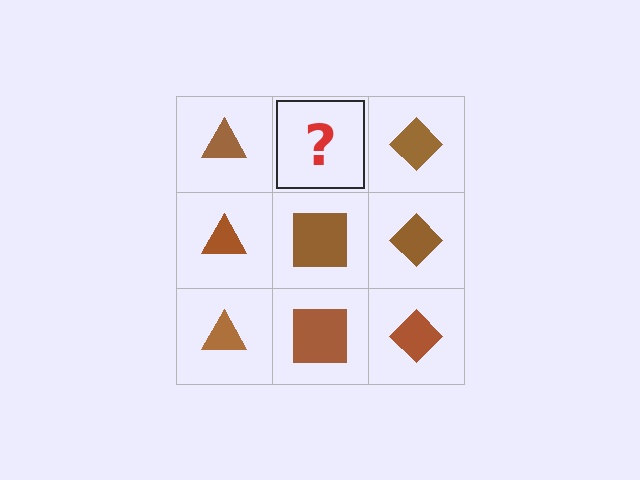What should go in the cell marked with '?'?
The missing cell should contain a brown square.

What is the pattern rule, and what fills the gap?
The rule is that each column has a consistent shape. The gap should be filled with a brown square.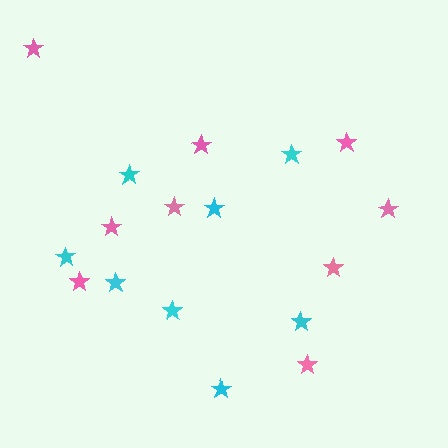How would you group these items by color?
There are 2 groups: one group of cyan stars (8) and one group of pink stars (9).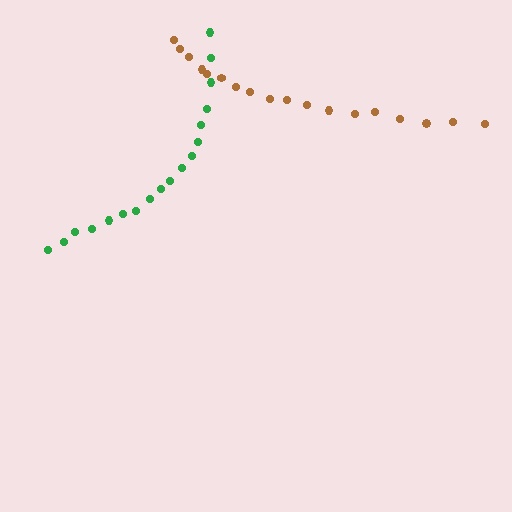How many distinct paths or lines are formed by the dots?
There are 2 distinct paths.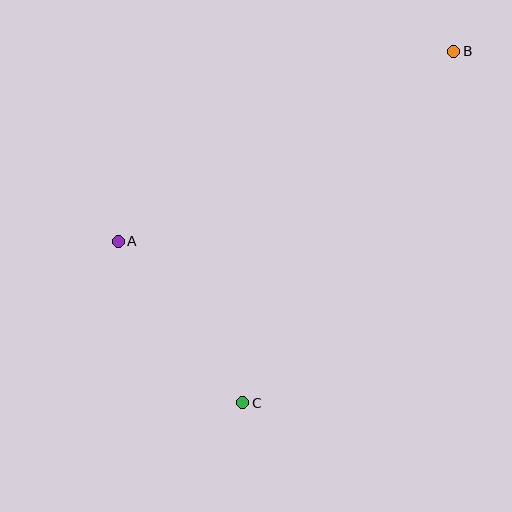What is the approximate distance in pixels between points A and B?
The distance between A and B is approximately 385 pixels.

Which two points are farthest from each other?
Points B and C are farthest from each other.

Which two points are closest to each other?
Points A and C are closest to each other.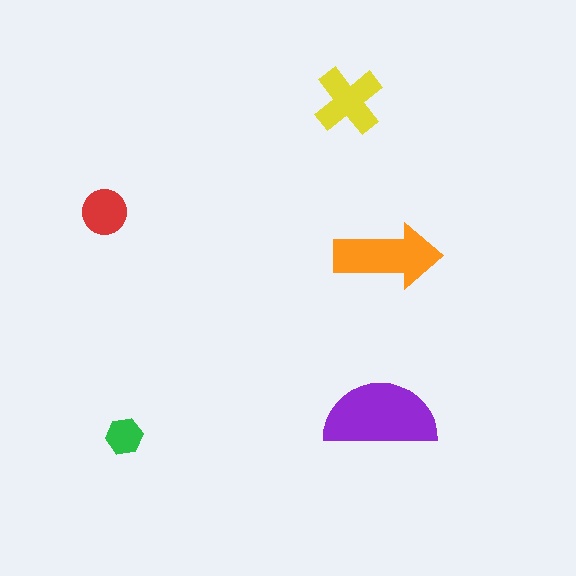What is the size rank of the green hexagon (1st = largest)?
5th.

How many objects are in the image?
There are 5 objects in the image.